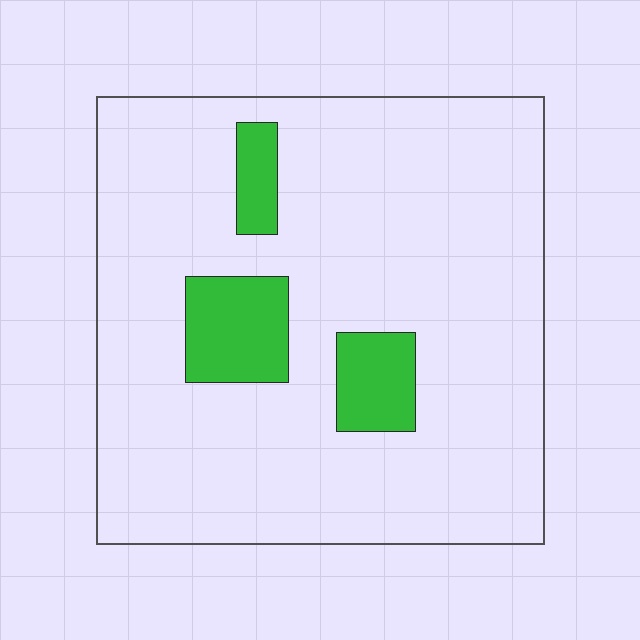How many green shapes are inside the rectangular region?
3.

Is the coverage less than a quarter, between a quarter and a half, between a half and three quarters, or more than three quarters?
Less than a quarter.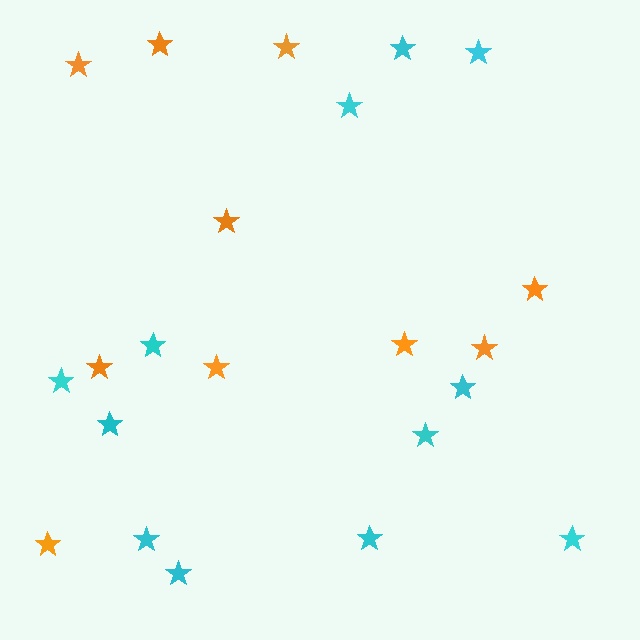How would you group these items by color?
There are 2 groups: one group of cyan stars (12) and one group of orange stars (10).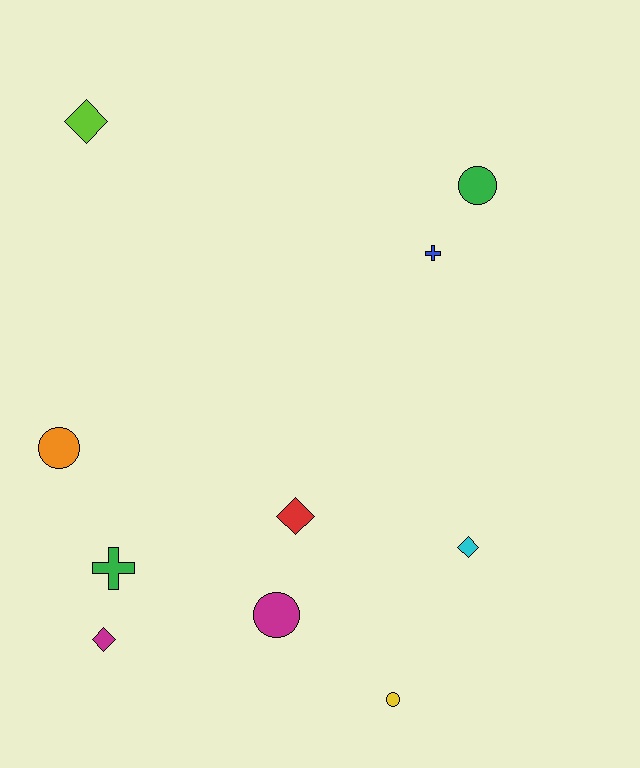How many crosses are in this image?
There are 2 crosses.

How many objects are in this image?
There are 10 objects.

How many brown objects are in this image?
There are no brown objects.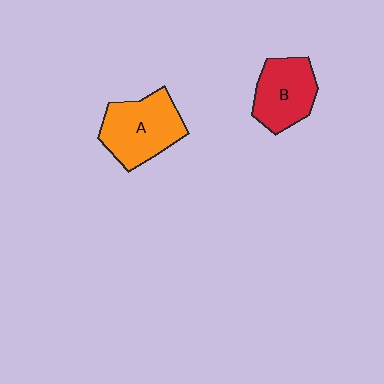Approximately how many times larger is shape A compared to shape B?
Approximately 1.2 times.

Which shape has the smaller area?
Shape B (red).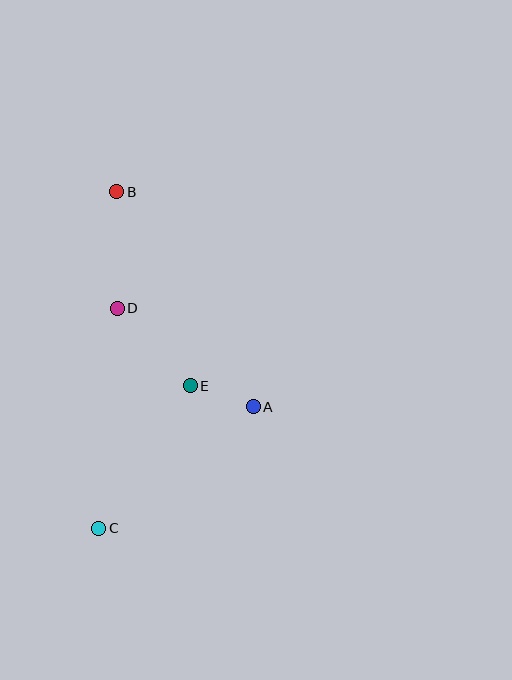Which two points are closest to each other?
Points A and E are closest to each other.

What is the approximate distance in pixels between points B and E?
The distance between B and E is approximately 208 pixels.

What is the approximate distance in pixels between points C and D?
The distance between C and D is approximately 221 pixels.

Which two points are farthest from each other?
Points B and C are farthest from each other.